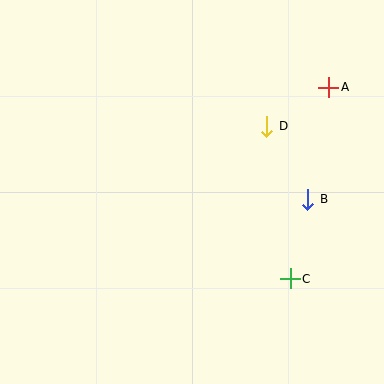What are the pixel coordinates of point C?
Point C is at (290, 279).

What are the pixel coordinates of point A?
Point A is at (329, 87).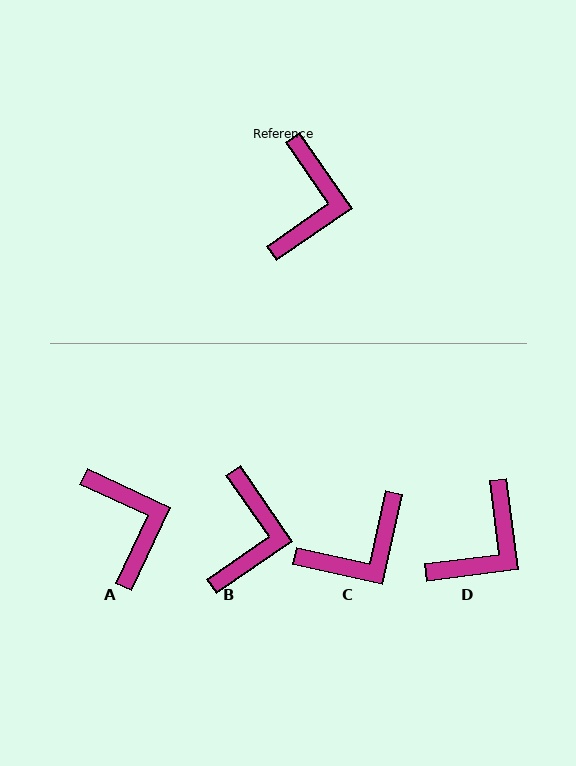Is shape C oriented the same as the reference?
No, it is off by about 47 degrees.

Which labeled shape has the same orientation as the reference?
B.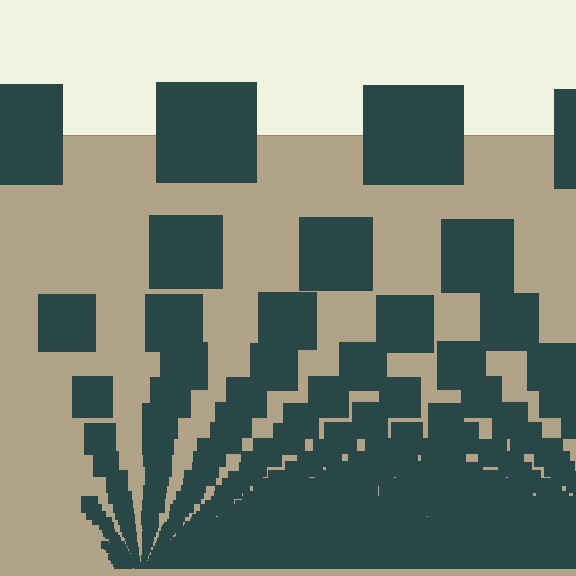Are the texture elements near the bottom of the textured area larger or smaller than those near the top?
Smaller. The gradient is inverted — elements near the bottom are smaller and denser.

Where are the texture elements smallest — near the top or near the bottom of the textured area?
Near the bottom.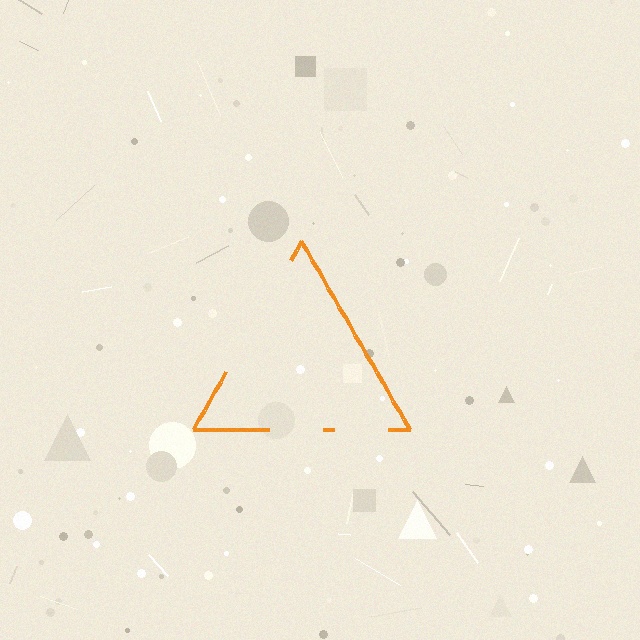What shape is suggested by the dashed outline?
The dashed outline suggests a triangle.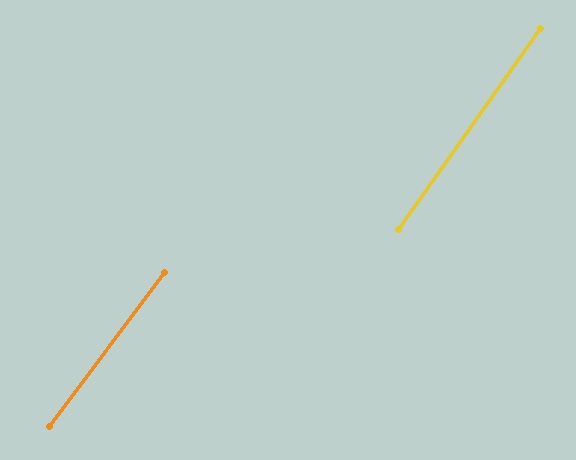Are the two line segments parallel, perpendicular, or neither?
Parallel — their directions differ by only 1.7°.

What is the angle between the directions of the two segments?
Approximately 2 degrees.